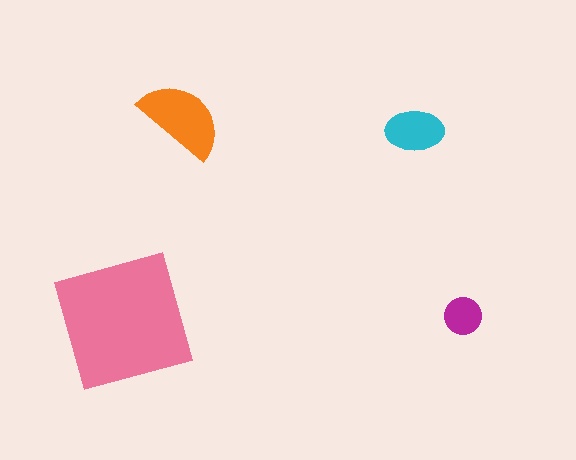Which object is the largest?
The pink square.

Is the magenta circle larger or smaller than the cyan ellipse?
Smaller.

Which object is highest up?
The orange semicircle is topmost.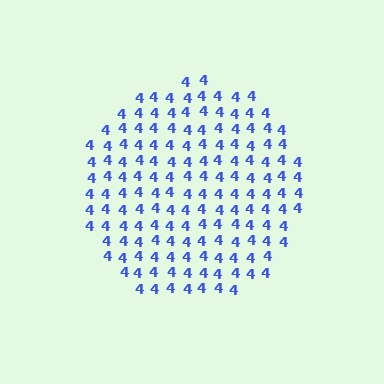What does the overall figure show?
The overall figure shows a circle.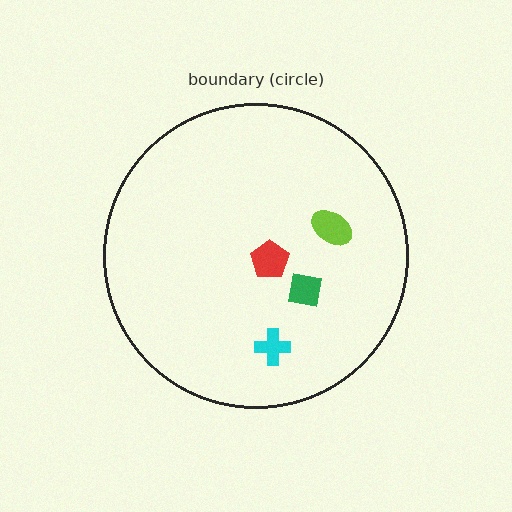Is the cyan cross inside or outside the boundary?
Inside.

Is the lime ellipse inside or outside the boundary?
Inside.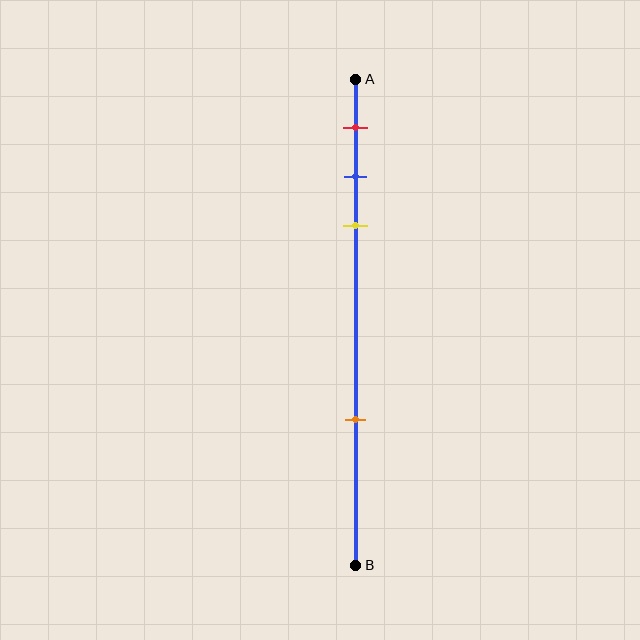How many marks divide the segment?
There are 4 marks dividing the segment.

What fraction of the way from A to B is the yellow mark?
The yellow mark is approximately 30% (0.3) of the way from A to B.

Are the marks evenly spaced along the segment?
No, the marks are not evenly spaced.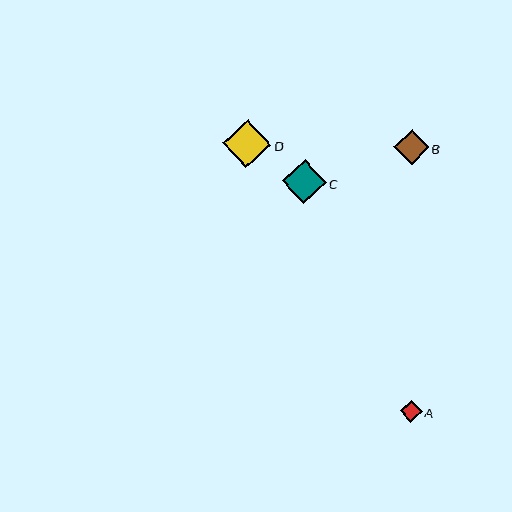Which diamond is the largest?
Diamond D is the largest with a size of approximately 48 pixels.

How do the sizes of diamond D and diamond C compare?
Diamond D and diamond C are approximately the same size.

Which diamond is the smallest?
Diamond A is the smallest with a size of approximately 22 pixels.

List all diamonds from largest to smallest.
From largest to smallest: D, C, B, A.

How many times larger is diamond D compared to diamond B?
Diamond D is approximately 1.4 times the size of diamond B.